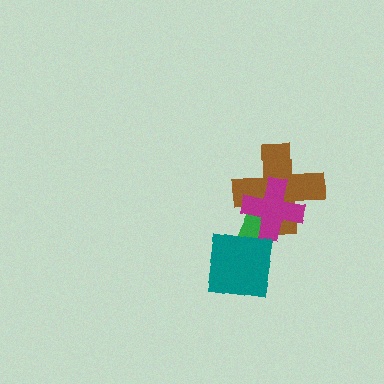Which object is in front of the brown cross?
The magenta cross is in front of the brown cross.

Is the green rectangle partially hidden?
Yes, it is partially covered by another shape.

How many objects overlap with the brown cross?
2 objects overlap with the brown cross.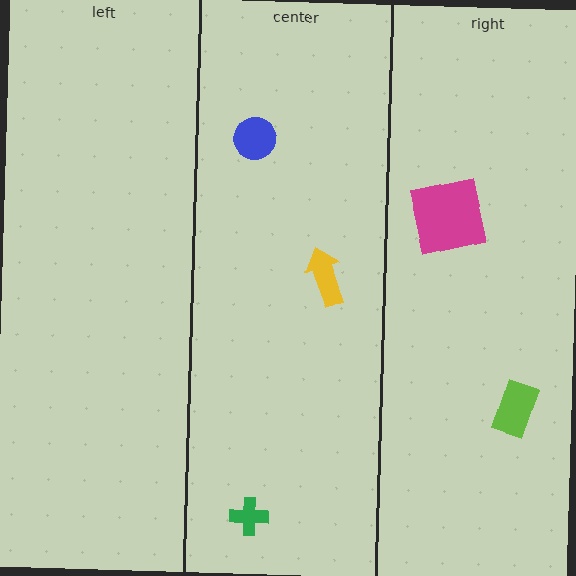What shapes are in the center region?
The green cross, the blue circle, the yellow arrow.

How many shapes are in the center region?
3.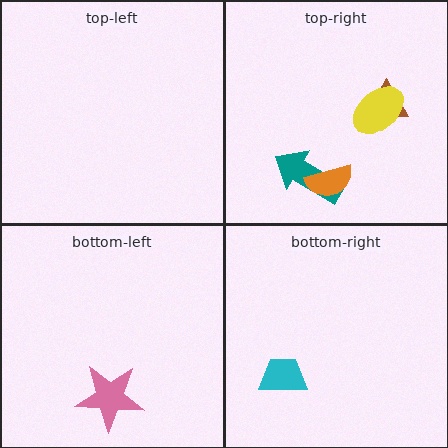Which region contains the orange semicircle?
The top-right region.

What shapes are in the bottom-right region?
The cyan trapezoid.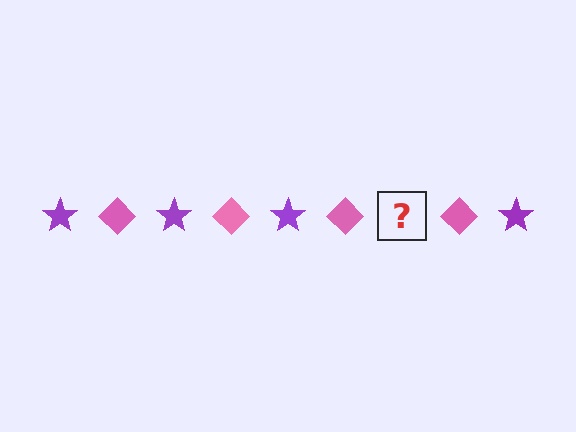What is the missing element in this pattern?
The missing element is a purple star.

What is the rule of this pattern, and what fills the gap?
The rule is that the pattern alternates between purple star and pink diamond. The gap should be filled with a purple star.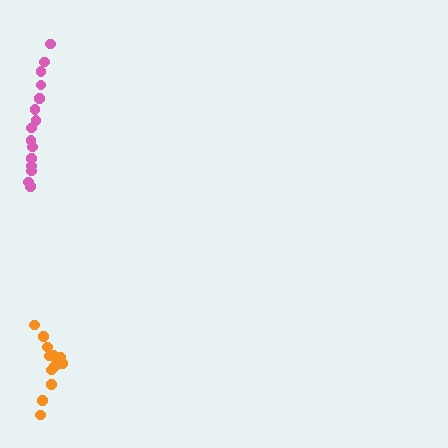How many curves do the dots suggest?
There are 2 distinct paths.